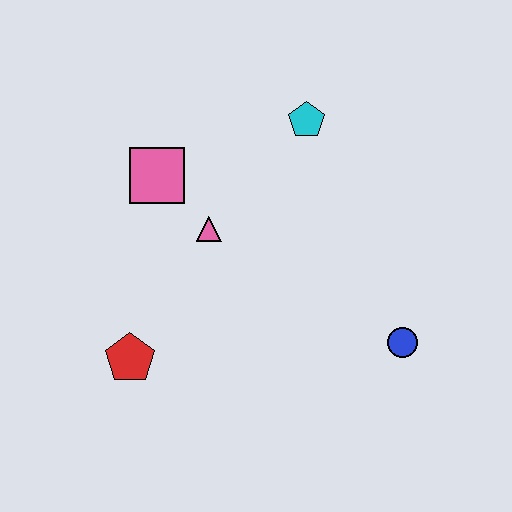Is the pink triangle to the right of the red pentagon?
Yes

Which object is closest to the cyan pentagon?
The pink triangle is closest to the cyan pentagon.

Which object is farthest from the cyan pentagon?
The red pentagon is farthest from the cyan pentagon.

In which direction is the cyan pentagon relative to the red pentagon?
The cyan pentagon is above the red pentagon.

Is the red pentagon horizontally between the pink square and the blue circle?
No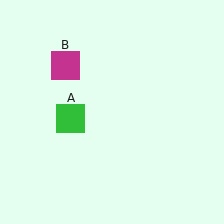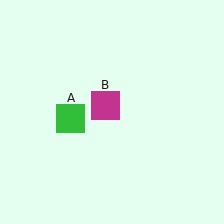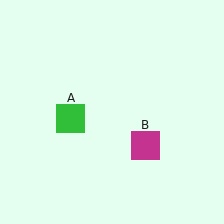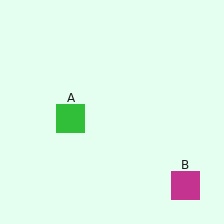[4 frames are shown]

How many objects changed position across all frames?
1 object changed position: magenta square (object B).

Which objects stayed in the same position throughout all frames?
Green square (object A) remained stationary.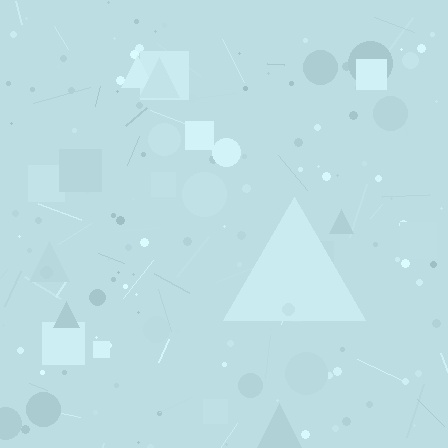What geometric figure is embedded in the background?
A triangle is embedded in the background.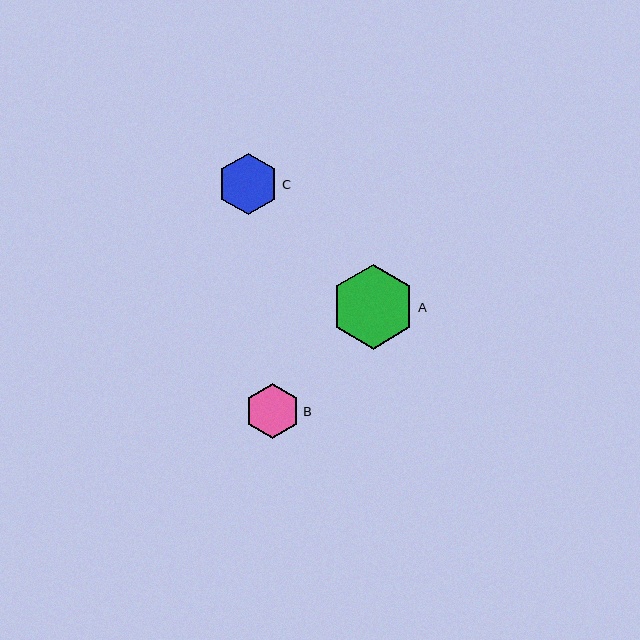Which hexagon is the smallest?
Hexagon B is the smallest with a size of approximately 55 pixels.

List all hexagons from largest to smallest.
From largest to smallest: A, C, B.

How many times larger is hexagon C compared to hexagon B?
Hexagon C is approximately 1.1 times the size of hexagon B.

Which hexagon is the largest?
Hexagon A is the largest with a size of approximately 84 pixels.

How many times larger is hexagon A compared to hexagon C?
Hexagon A is approximately 1.4 times the size of hexagon C.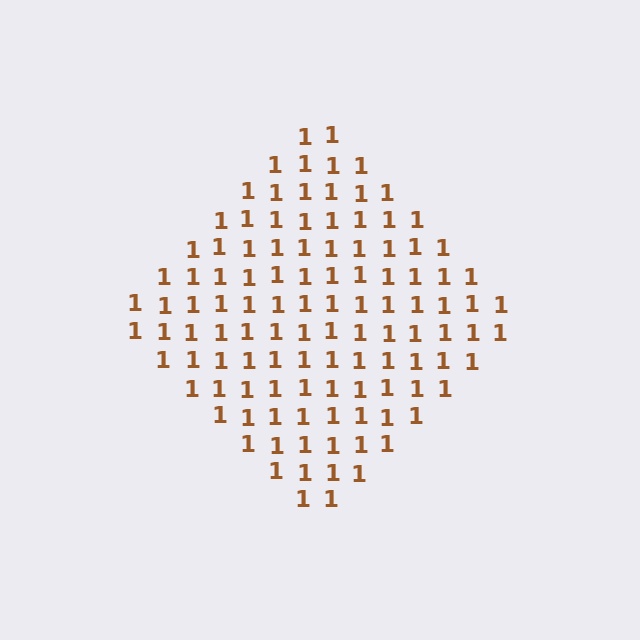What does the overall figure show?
The overall figure shows a diamond.